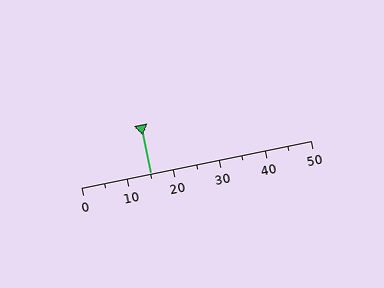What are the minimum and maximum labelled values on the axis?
The axis runs from 0 to 50.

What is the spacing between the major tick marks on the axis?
The major ticks are spaced 10 apart.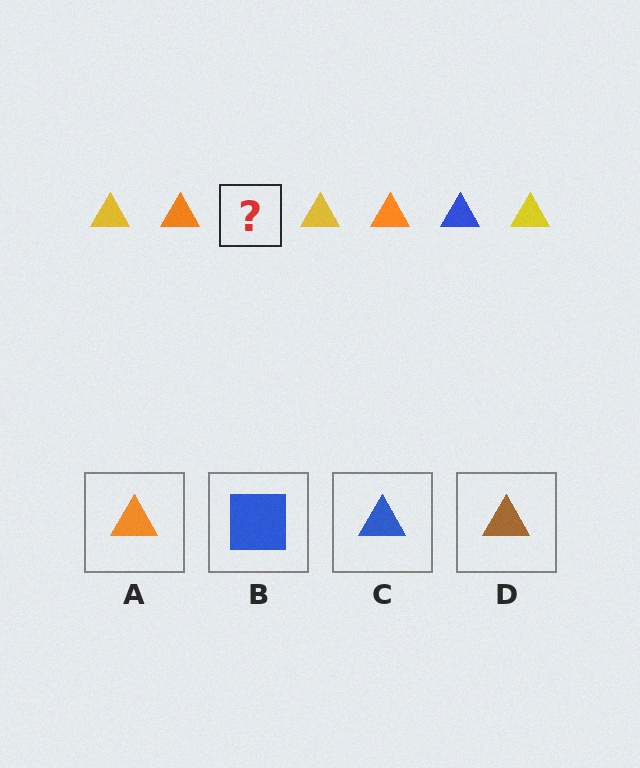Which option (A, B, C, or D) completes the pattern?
C.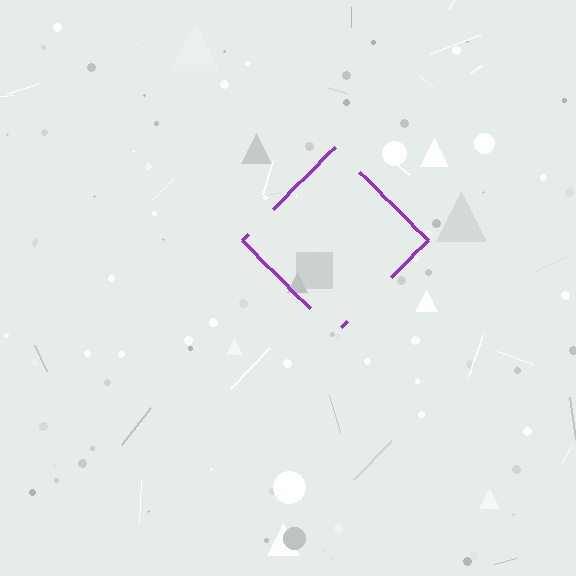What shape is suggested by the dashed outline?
The dashed outline suggests a diamond.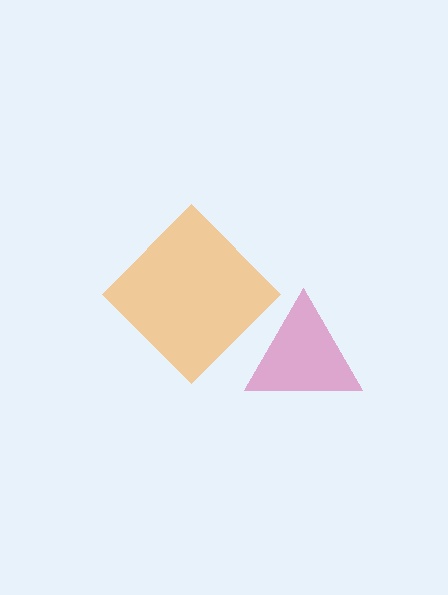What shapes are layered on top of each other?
The layered shapes are: an orange diamond, a magenta triangle.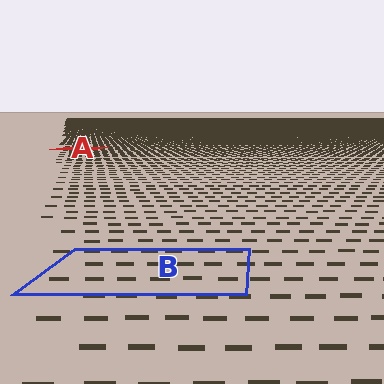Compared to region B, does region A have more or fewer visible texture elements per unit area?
Region A has more texture elements per unit area — they are packed more densely because it is farther away.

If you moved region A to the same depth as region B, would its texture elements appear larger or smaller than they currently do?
They would appear larger. At a closer depth, the same texture elements are projected at a bigger on-screen size.